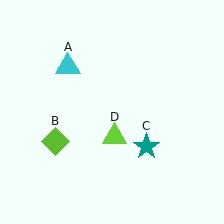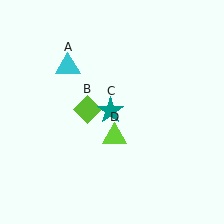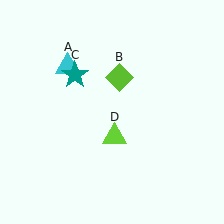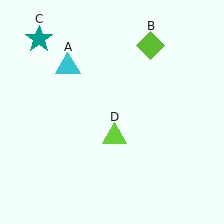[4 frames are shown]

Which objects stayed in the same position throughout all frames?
Cyan triangle (object A) and lime triangle (object D) remained stationary.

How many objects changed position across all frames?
2 objects changed position: lime diamond (object B), teal star (object C).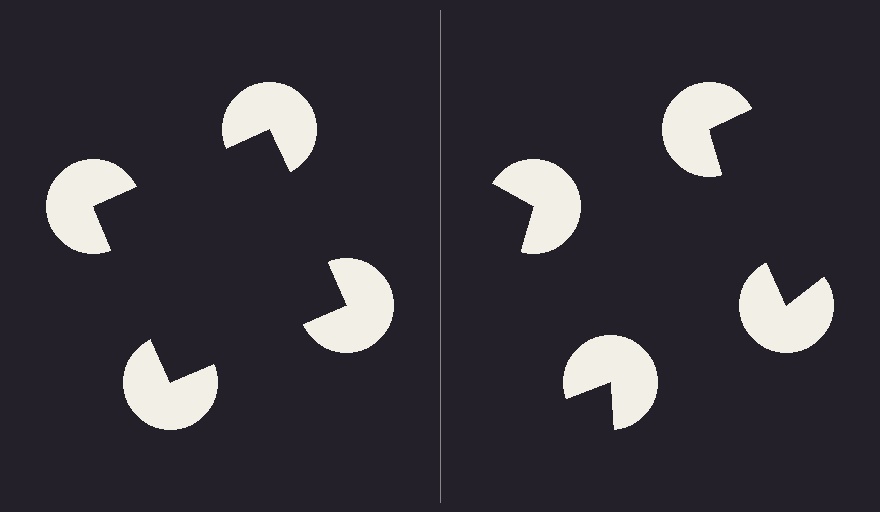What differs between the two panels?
The pac-man discs are positioned identically on both sides; only the wedge orientations differ. On the left they align to a square; on the right they are misaligned.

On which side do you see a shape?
An illusory square appears on the left side. On the right side the wedge cuts are rotated, so no coherent shape forms.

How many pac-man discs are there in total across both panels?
8 — 4 on each side.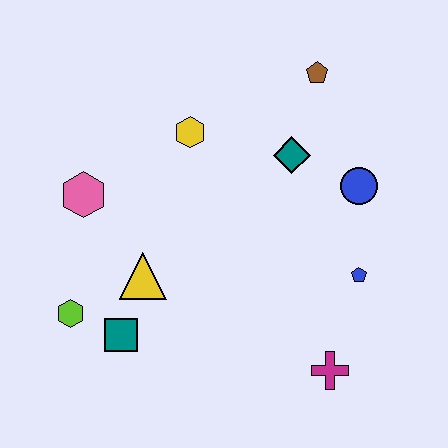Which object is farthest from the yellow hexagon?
The magenta cross is farthest from the yellow hexagon.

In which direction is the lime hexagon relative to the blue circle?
The lime hexagon is to the left of the blue circle.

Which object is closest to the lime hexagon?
The teal square is closest to the lime hexagon.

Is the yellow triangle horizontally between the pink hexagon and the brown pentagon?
Yes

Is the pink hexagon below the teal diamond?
Yes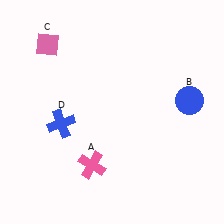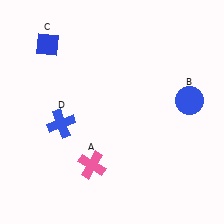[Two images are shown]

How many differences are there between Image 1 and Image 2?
There is 1 difference between the two images.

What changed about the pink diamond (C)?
In Image 1, C is pink. In Image 2, it changed to blue.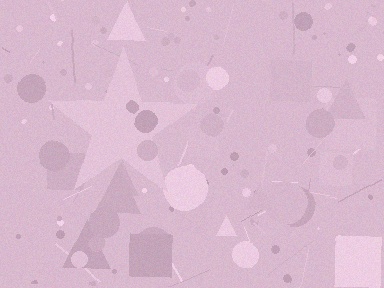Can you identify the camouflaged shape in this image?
The camouflaged shape is a star.